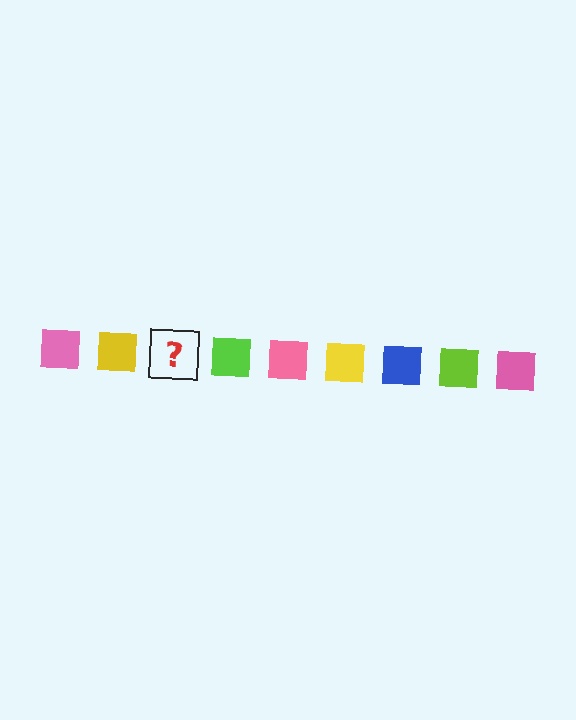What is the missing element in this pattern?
The missing element is a blue square.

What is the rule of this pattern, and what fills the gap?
The rule is that the pattern cycles through pink, yellow, blue, lime squares. The gap should be filled with a blue square.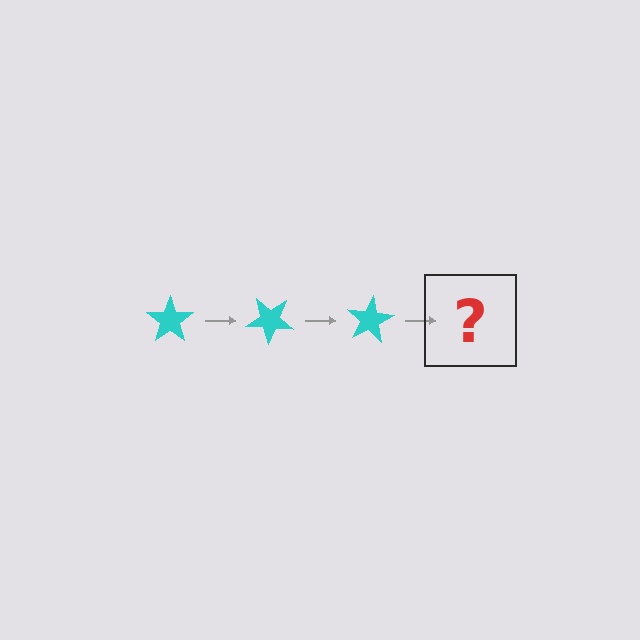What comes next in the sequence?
The next element should be a cyan star rotated 120 degrees.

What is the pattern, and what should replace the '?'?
The pattern is that the star rotates 40 degrees each step. The '?' should be a cyan star rotated 120 degrees.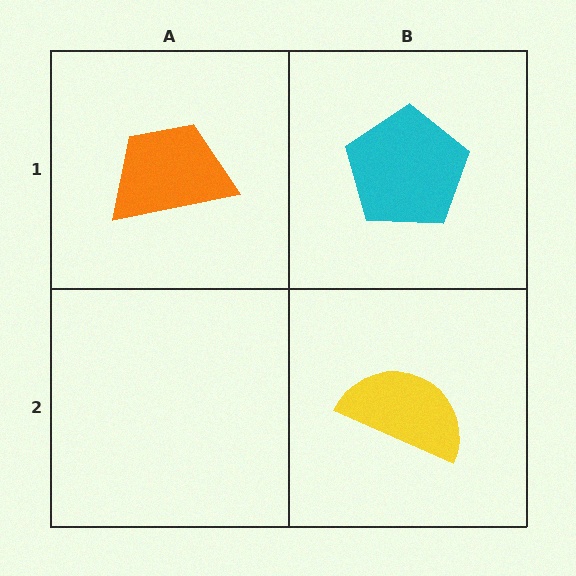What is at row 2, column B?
A yellow semicircle.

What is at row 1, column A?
An orange trapezoid.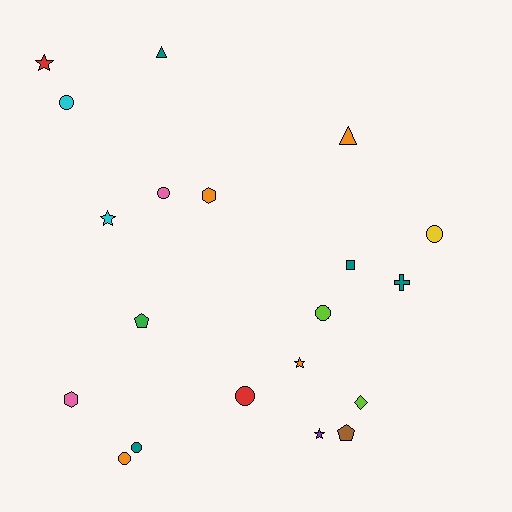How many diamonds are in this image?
There is 1 diamond.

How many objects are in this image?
There are 20 objects.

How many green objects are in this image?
There is 1 green object.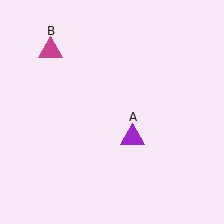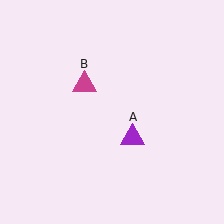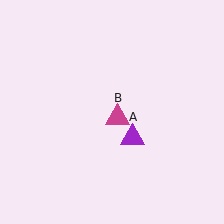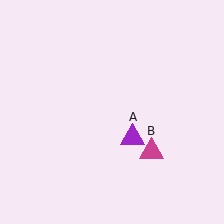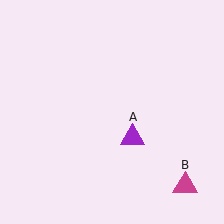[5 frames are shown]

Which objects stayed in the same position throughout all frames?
Purple triangle (object A) remained stationary.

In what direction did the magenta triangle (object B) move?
The magenta triangle (object B) moved down and to the right.